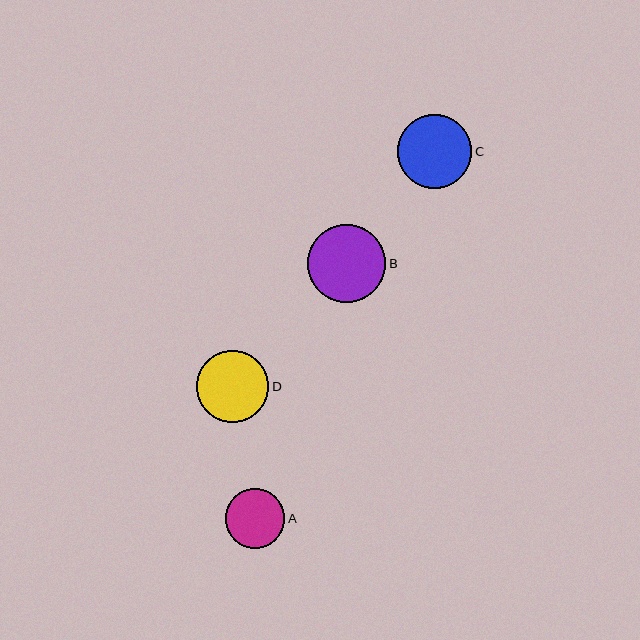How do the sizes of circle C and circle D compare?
Circle C and circle D are approximately the same size.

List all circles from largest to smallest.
From largest to smallest: B, C, D, A.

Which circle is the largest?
Circle B is the largest with a size of approximately 78 pixels.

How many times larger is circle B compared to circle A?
Circle B is approximately 1.3 times the size of circle A.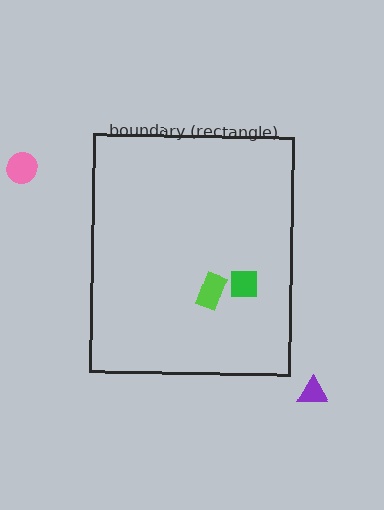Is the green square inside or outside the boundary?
Inside.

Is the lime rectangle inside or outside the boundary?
Inside.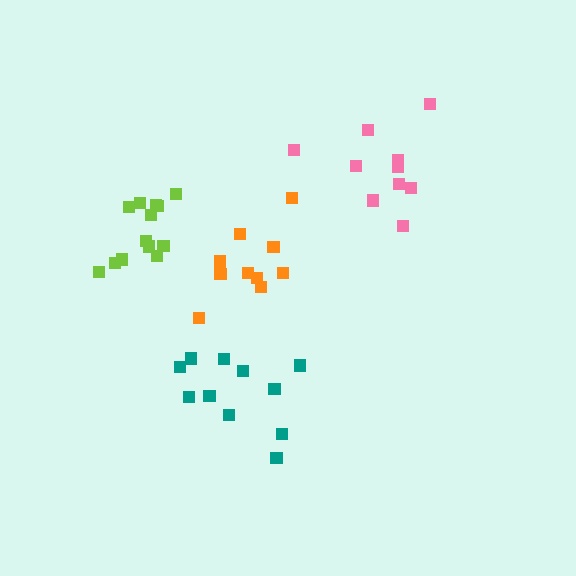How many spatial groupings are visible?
There are 4 spatial groupings.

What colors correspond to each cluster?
The clusters are colored: orange, lime, pink, teal.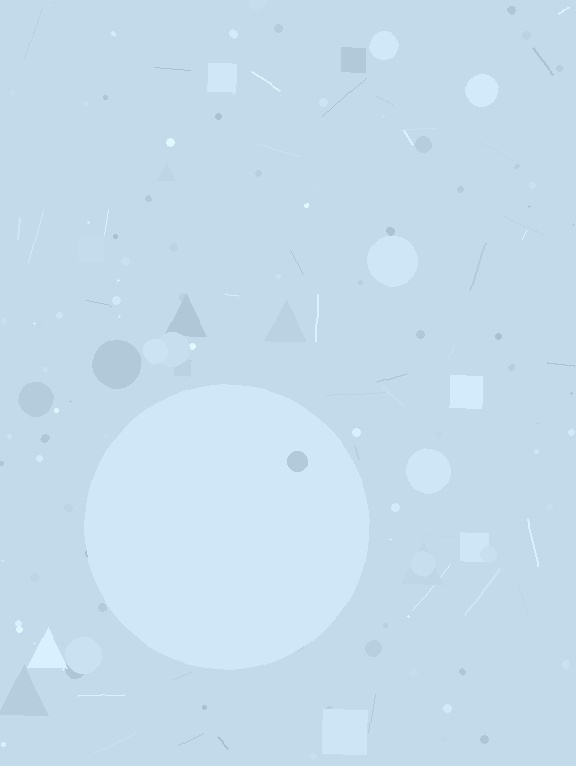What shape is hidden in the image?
A circle is hidden in the image.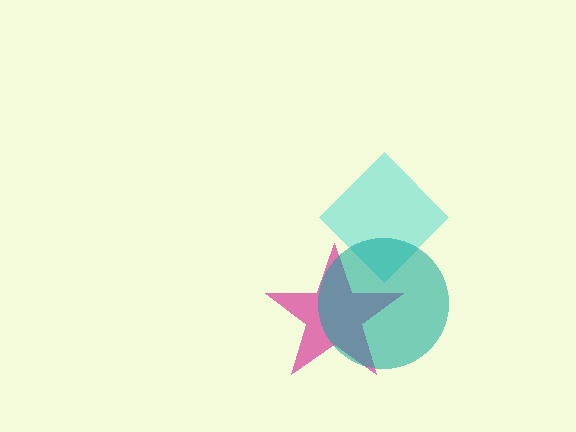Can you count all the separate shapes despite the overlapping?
Yes, there are 3 separate shapes.